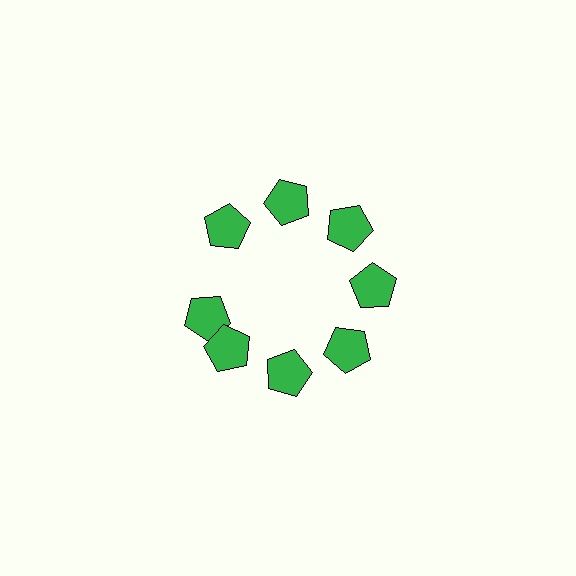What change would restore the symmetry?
The symmetry would be restored by rotating it back into even spacing with its neighbors so that all 8 pentagons sit at equal angles and equal distance from the center.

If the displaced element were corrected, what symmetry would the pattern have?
It would have 8-fold rotational symmetry — the pattern would map onto itself every 45 degrees.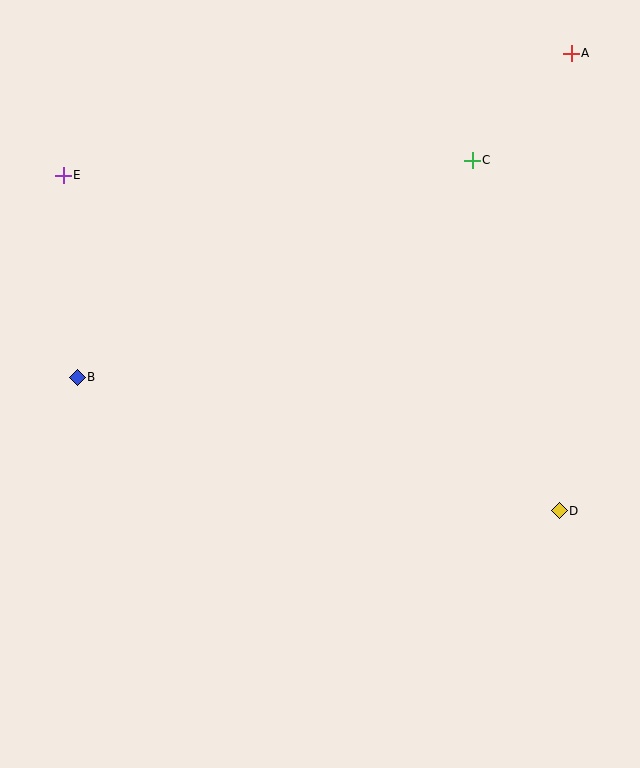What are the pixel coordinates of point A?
Point A is at (571, 53).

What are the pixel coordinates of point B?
Point B is at (77, 377).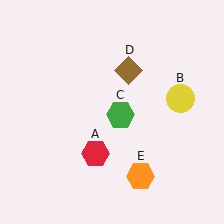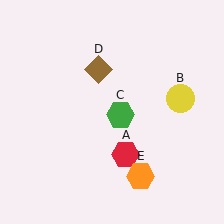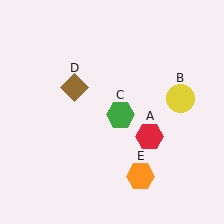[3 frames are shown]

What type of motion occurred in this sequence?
The red hexagon (object A), brown diamond (object D) rotated counterclockwise around the center of the scene.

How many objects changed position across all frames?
2 objects changed position: red hexagon (object A), brown diamond (object D).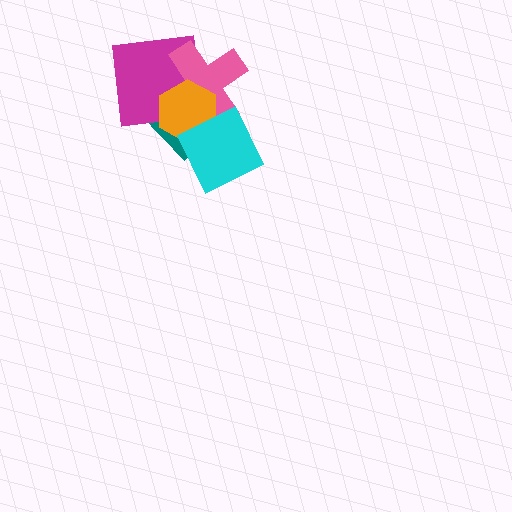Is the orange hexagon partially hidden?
Yes, it is partially covered by another shape.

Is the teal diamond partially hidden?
Yes, it is partially covered by another shape.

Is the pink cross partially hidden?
Yes, it is partially covered by another shape.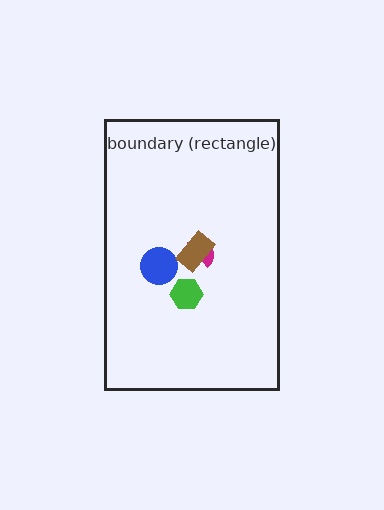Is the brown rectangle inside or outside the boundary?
Inside.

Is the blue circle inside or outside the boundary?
Inside.